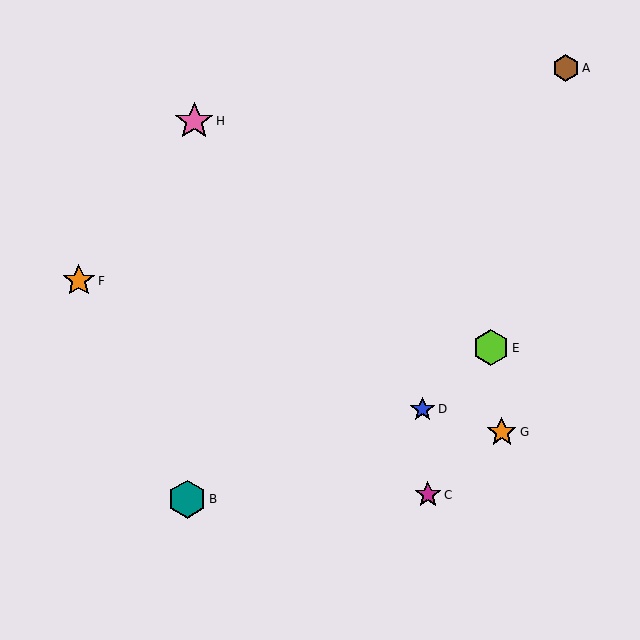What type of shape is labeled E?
Shape E is a lime hexagon.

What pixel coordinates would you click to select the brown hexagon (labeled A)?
Click at (566, 68) to select the brown hexagon A.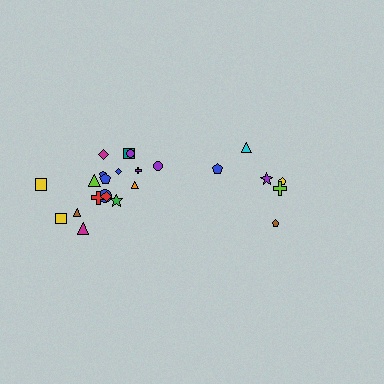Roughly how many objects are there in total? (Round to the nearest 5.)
Roughly 25 objects in total.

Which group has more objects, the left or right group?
The left group.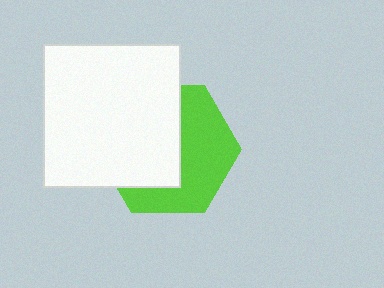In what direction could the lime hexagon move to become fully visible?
The lime hexagon could move right. That would shift it out from behind the white rectangle entirely.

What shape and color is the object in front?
The object in front is a white rectangle.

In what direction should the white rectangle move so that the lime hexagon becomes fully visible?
The white rectangle should move left. That is the shortest direction to clear the overlap and leave the lime hexagon fully visible.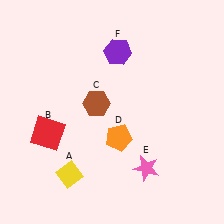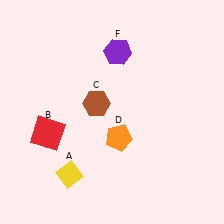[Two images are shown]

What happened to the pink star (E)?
The pink star (E) was removed in Image 2. It was in the bottom-right area of Image 1.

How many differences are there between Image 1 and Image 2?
There is 1 difference between the two images.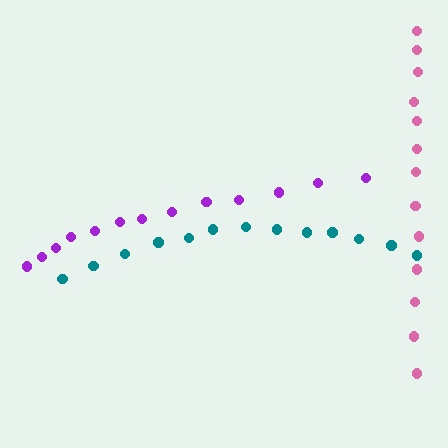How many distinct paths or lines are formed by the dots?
There are 3 distinct paths.